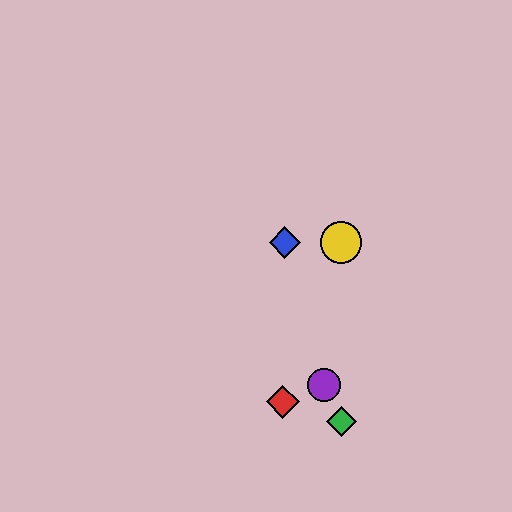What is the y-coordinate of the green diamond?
The green diamond is at y≈421.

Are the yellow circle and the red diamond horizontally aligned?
No, the yellow circle is at y≈243 and the red diamond is at y≈402.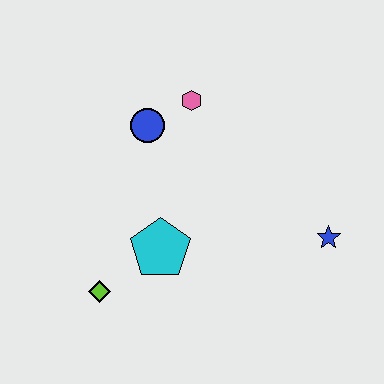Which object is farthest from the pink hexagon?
The lime diamond is farthest from the pink hexagon.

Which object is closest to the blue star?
The cyan pentagon is closest to the blue star.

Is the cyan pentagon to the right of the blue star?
No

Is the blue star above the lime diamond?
Yes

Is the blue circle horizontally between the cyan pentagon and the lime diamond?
Yes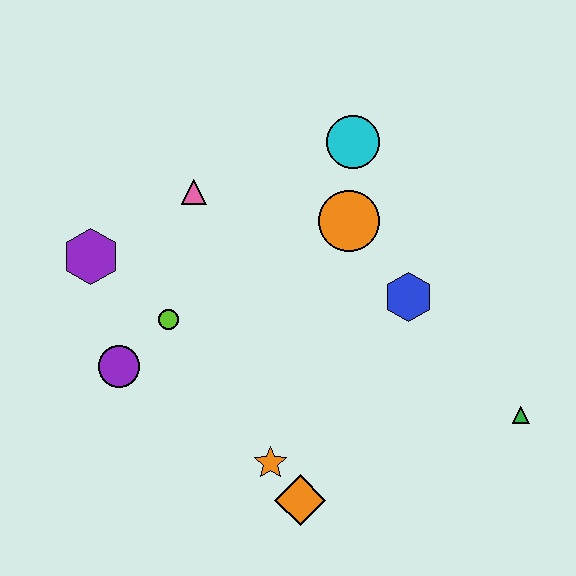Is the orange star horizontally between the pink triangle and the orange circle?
Yes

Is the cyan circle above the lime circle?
Yes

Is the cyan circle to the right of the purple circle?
Yes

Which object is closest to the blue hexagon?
The orange circle is closest to the blue hexagon.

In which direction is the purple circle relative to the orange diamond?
The purple circle is to the left of the orange diamond.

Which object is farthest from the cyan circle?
The orange diamond is farthest from the cyan circle.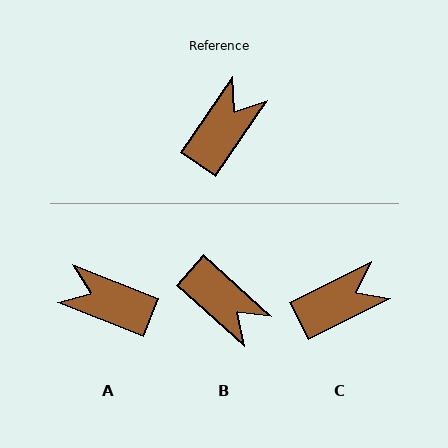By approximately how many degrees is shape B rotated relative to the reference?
Approximately 98 degrees clockwise.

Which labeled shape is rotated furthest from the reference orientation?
A, about 103 degrees away.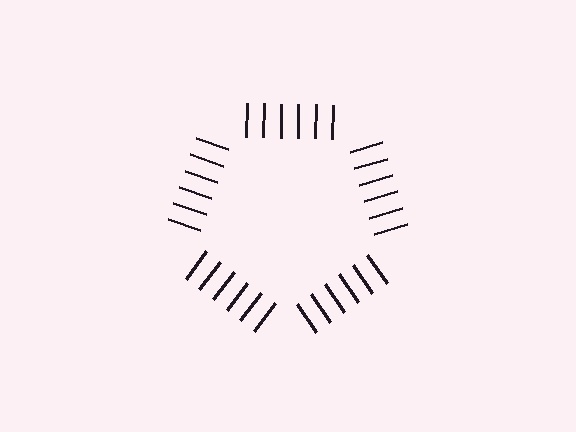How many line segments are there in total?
30 — 6 along each of the 5 edges.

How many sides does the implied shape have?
5 sides — the line-ends trace a pentagon.